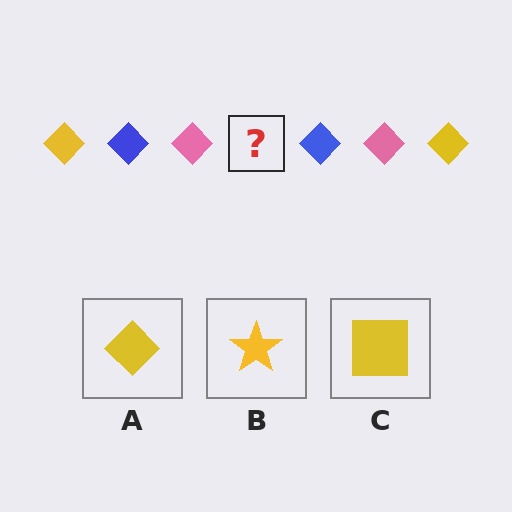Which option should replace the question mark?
Option A.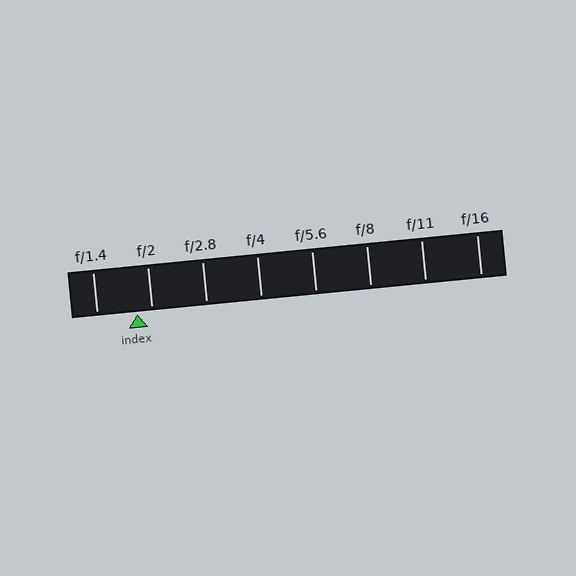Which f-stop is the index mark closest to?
The index mark is closest to f/2.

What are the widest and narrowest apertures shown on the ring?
The widest aperture shown is f/1.4 and the narrowest is f/16.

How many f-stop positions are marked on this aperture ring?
There are 8 f-stop positions marked.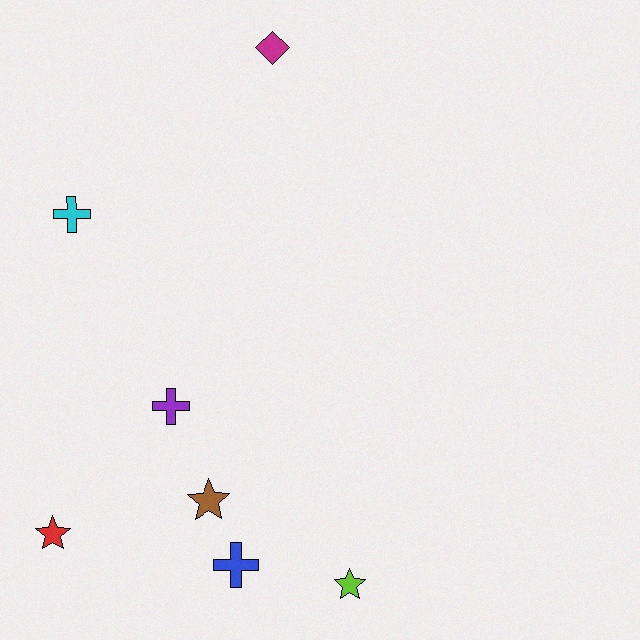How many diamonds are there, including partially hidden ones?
There is 1 diamond.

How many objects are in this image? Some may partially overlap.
There are 7 objects.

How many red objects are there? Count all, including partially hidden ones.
There is 1 red object.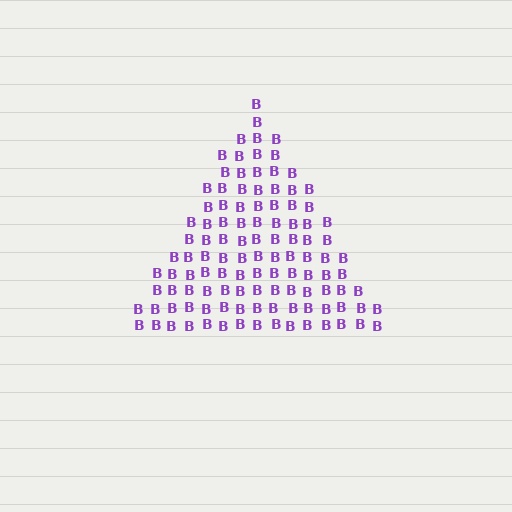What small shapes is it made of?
It is made of small letter B's.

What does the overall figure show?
The overall figure shows a triangle.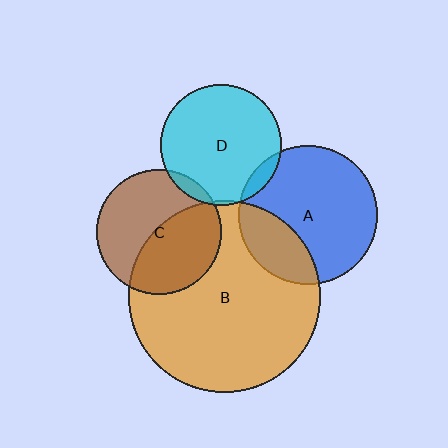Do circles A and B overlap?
Yes.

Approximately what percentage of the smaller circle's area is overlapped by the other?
Approximately 25%.